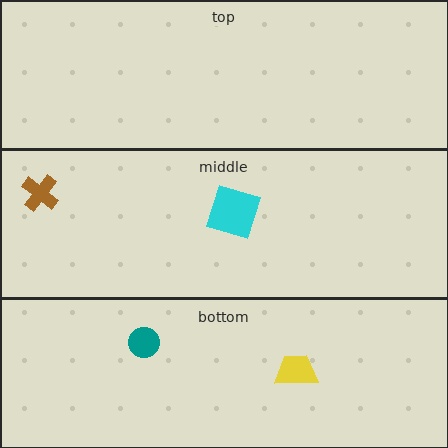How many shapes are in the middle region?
2.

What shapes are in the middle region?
The brown cross, the cyan square.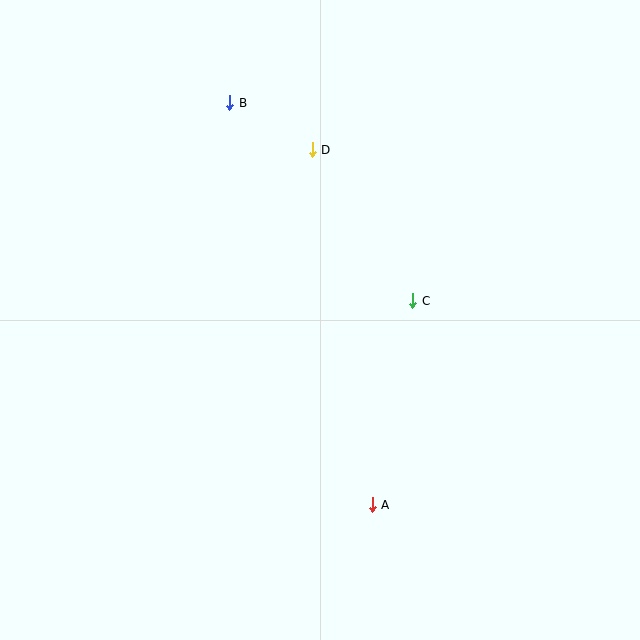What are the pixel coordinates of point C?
Point C is at (413, 301).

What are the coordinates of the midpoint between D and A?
The midpoint between D and A is at (342, 327).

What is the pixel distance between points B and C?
The distance between B and C is 270 pixels.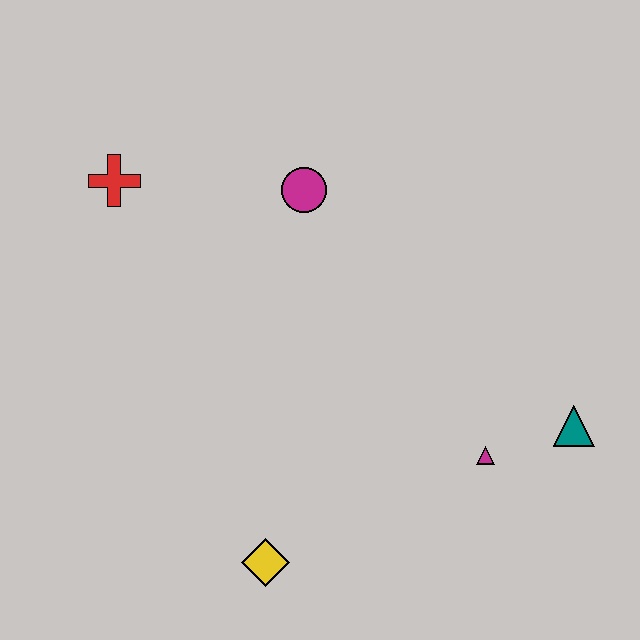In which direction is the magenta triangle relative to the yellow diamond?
The magenta triangle is to the right of the yellow diamond.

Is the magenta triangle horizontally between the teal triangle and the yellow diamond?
Yes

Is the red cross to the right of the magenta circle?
No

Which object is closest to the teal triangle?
The magenta triangle is closest to the teal triangle.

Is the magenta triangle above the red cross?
No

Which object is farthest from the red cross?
The teal triangle is farthest from the red cross.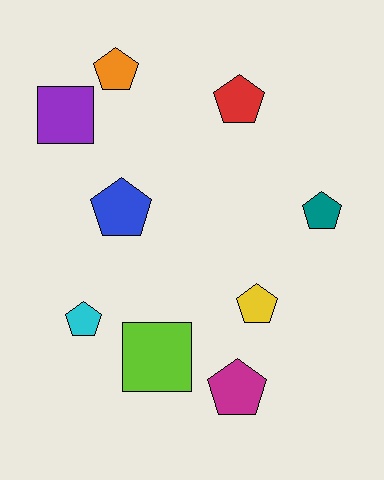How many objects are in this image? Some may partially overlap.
There are 9 objects.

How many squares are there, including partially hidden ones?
There are 2 squares.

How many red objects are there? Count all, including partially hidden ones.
There is 1 red object.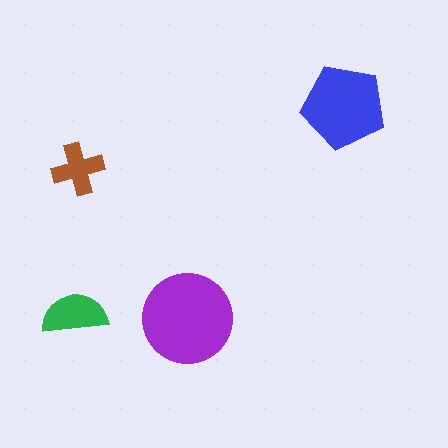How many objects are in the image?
There are 4 objects in the image.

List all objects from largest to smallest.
The purple circle, the blue pentagon, the green semicircle, the brown cross.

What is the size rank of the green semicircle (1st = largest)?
3rd.